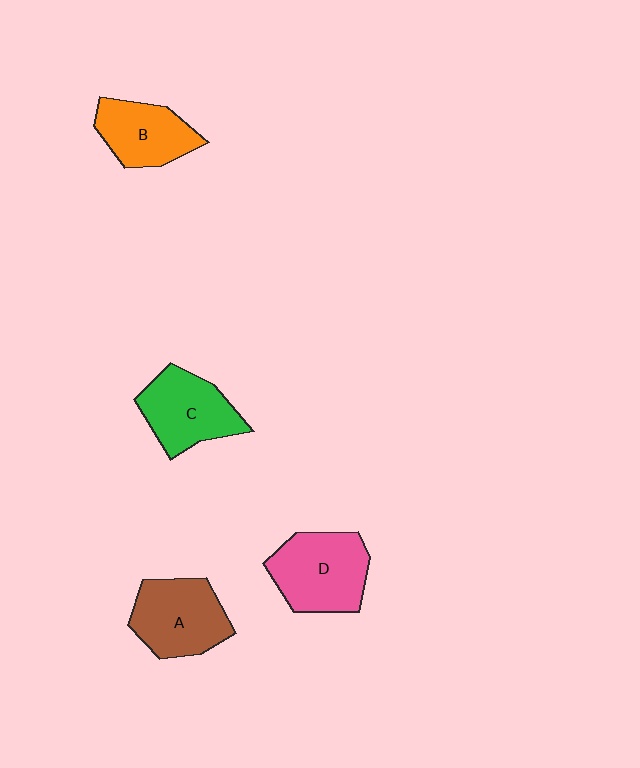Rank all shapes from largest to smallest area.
From largest to smallest: D (pink), A (brown), C (green), B (orange).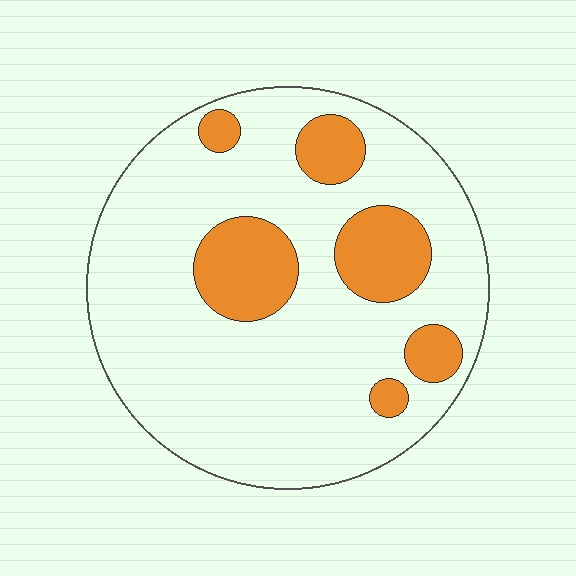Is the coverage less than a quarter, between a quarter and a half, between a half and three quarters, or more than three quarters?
Less than a quarter.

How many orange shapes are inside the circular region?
6.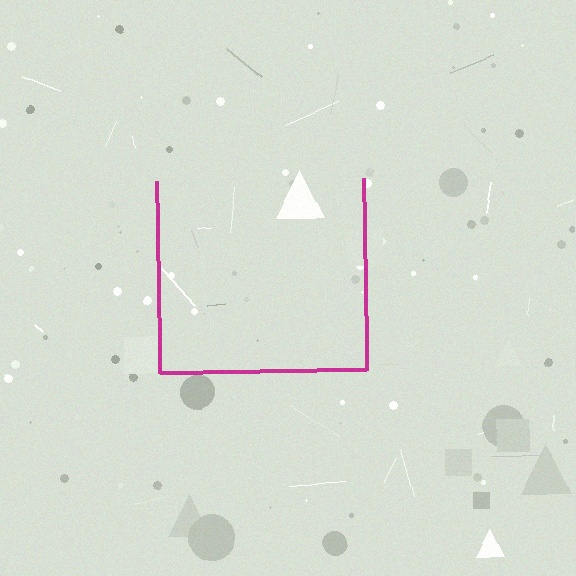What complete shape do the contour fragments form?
The contour fragments form a square.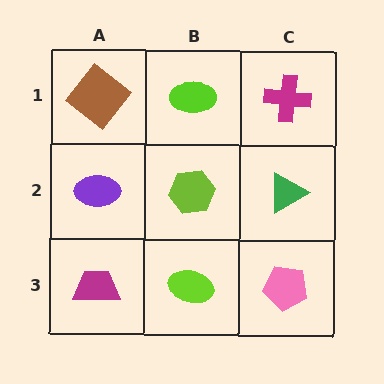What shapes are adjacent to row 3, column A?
A purple ellipse (row 2, column A), a lime ellipse (row 3, column B).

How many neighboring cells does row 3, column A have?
2.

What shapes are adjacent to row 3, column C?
A green triangle (row 2, column C), a lime ellipse (row 3, column B).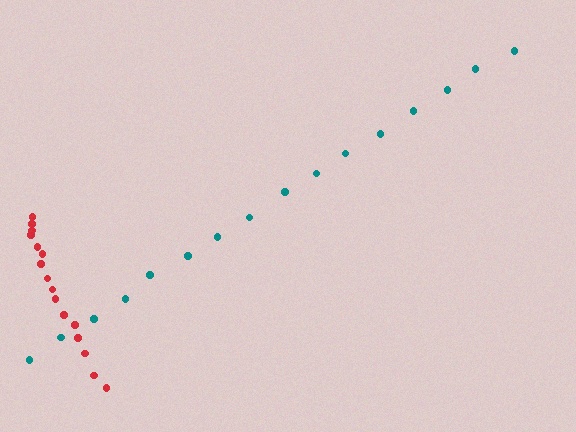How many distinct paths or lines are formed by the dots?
There are 2 distinct paths.